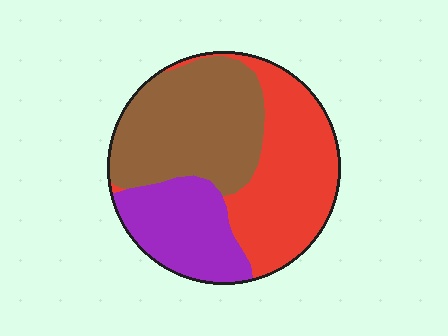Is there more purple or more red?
Red.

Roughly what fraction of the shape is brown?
Brown takes up between a third and a half of the shape.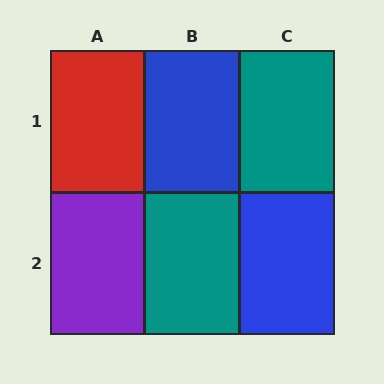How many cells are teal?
2 cells are teal.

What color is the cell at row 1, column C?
Teal.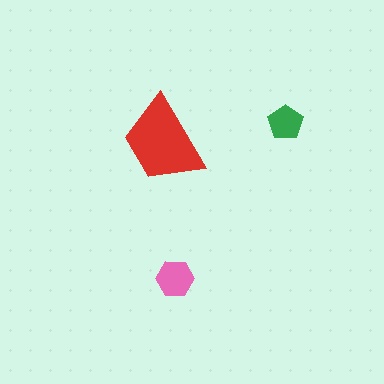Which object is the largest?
The red trapezoid.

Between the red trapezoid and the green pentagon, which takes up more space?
The red trapezoid.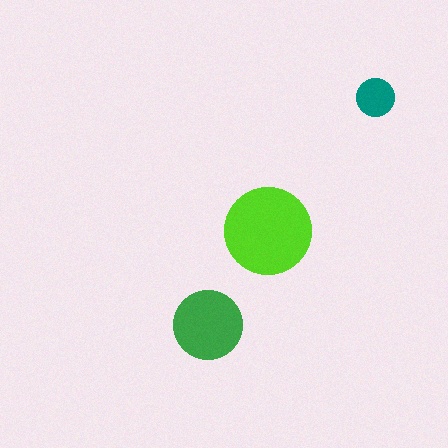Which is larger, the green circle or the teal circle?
The green one.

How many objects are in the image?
There are 3 objects in the image.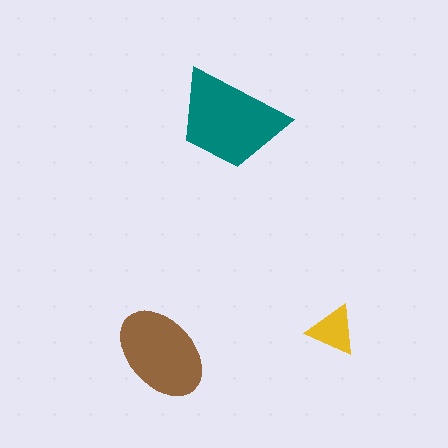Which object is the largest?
The teal trapezoid.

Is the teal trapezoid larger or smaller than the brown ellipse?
Larger.